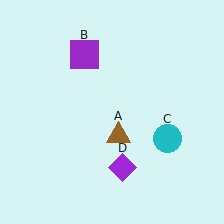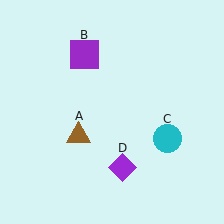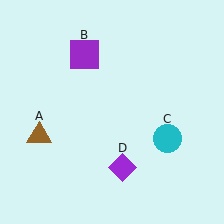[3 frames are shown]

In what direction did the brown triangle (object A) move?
The brown triangle (object A) moved left.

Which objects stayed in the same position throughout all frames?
Purple square (object B) and cyan circle (object C) and purple diamond (object D) remained stationary.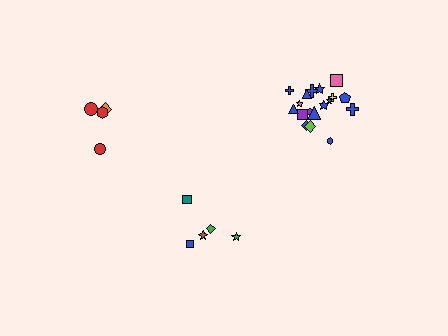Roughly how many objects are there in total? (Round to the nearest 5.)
Roughly 25 objects in total.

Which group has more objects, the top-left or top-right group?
The top-right group.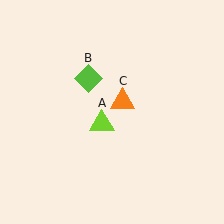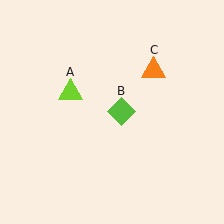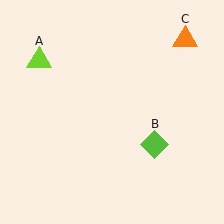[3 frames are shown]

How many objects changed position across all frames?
3 objects changed position: lime triangle (object A), lime diamond (object B), orange triangle (object C).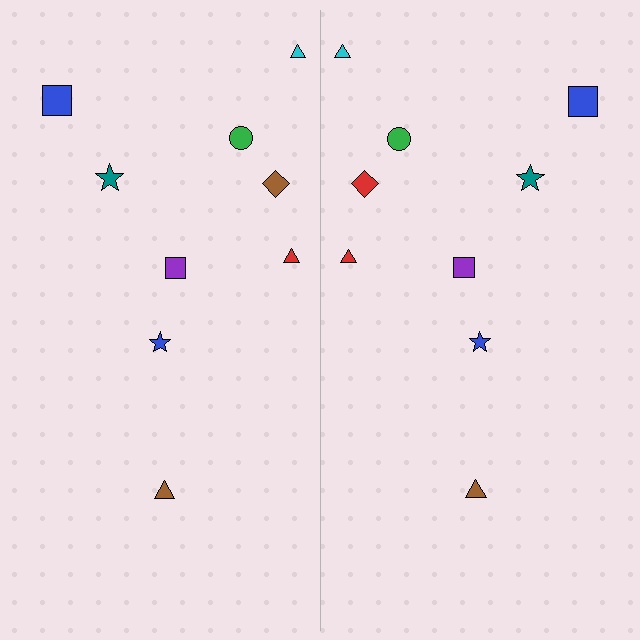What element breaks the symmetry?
The red diamond on the right side breaks the symmetry — its mirror counterpart is brown.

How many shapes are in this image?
There are 18 shapes in this image.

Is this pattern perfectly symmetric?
No, the pattern is not perfectly symmetric. The red diamond on the right side breaks the symmetry — its mirror counterpart is brown.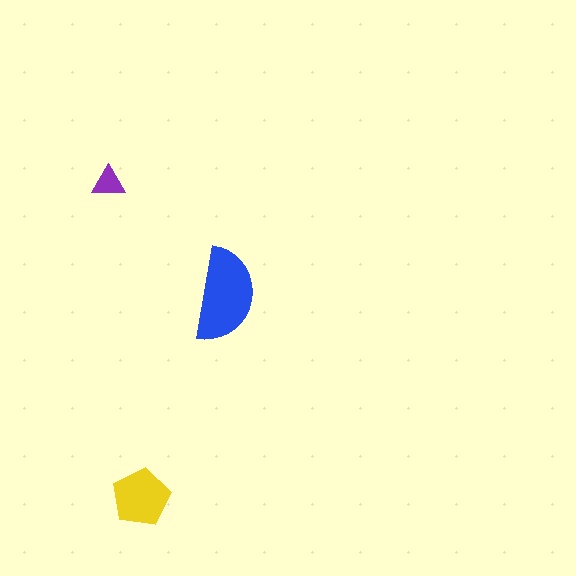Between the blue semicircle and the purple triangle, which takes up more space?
The blue semicircle.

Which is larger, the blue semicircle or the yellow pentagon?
The blue semicircle.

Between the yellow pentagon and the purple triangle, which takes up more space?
The yellow pentagon.